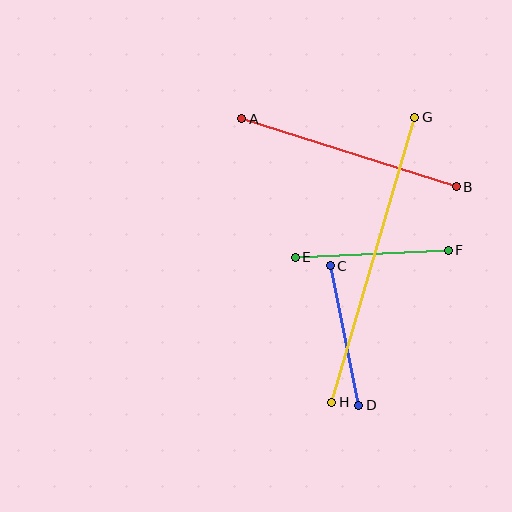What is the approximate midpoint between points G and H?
The midpoint is at approximately (373, 260) pixels.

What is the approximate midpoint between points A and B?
The midpoint is at approximately (349, 153) pixels.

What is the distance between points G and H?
The distance is approximately 297 pixels.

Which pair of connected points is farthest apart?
Points G and H are farthest apart.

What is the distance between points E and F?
The distance is approximately 153 pixels.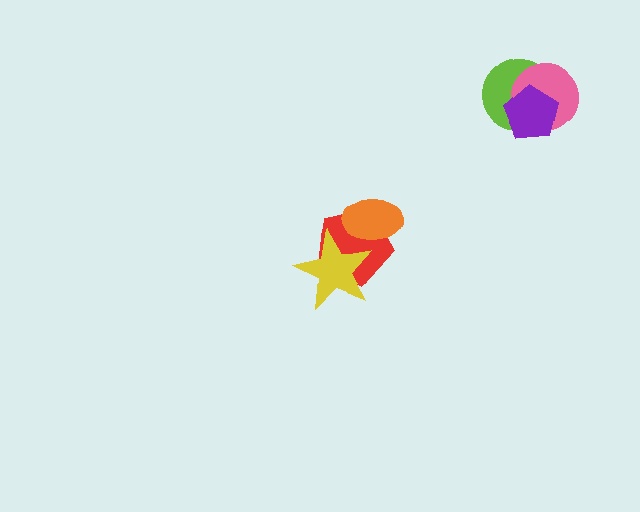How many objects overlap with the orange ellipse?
2 objects overlap with the orange ellipse.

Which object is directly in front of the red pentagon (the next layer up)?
The yellow star is directly in front of the red pentagon.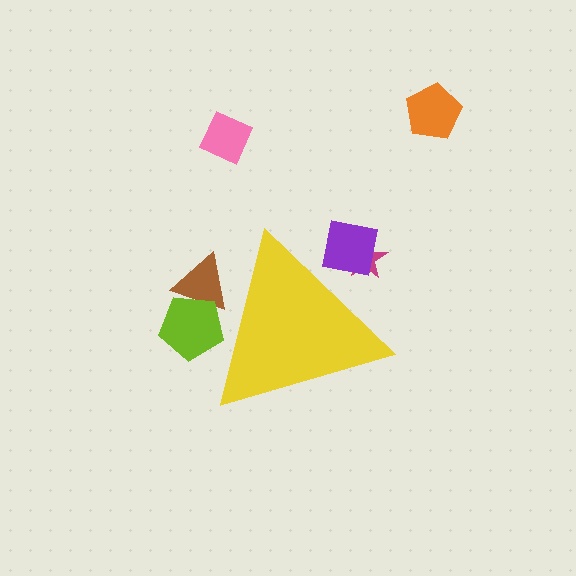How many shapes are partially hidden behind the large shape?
4 shapes are partially hidden.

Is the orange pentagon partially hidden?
No, the orange pentagon is fully visible.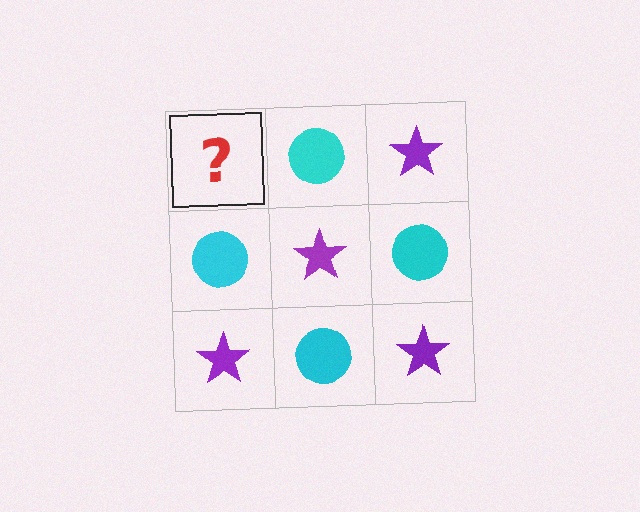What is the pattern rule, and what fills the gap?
The rule is that it alternates purple star and cyan circle in a checkerboard pattern. The gap should be filled with a purple star.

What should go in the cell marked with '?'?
The missing cell should contain a purple star.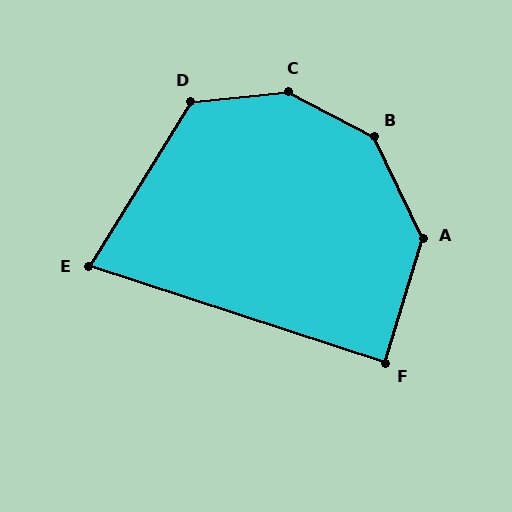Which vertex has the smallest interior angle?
E, at approximately 76 degrees.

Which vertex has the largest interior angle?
C, at approximately 146 degrees.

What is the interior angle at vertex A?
Approximately 138 degrees (obtuse).